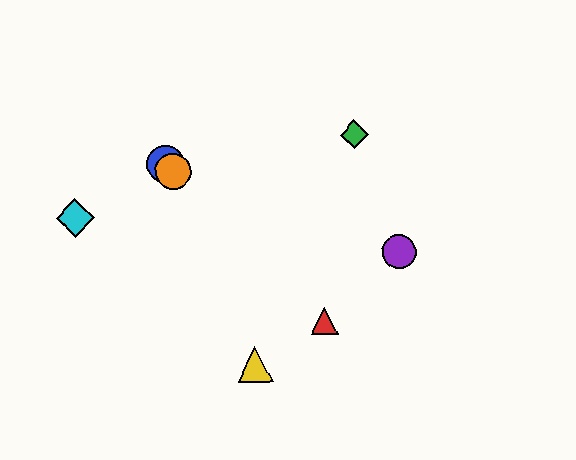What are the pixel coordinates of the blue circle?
The blue circle is at (166, 164).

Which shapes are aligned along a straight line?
The red triangle, the blue circle, the orange circle are aligned along a straight line.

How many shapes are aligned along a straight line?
3 shapes (the red triangle, the blue circle, the orange circle) are aligned along a straight line.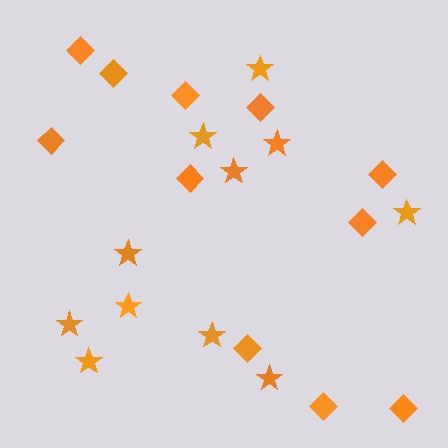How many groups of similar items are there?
There are 2 groups: one group of stars (11) and one group of diamonds (11).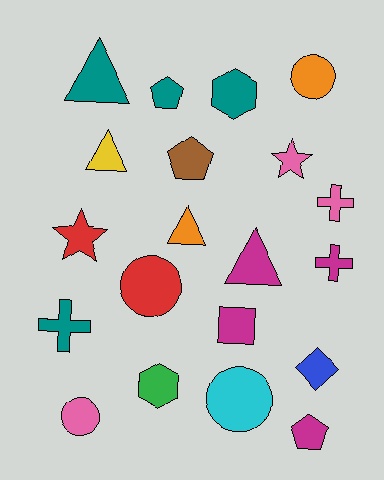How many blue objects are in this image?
There is 1 blue object.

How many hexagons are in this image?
There are 2 hexagons.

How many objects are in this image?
There are 20 objects.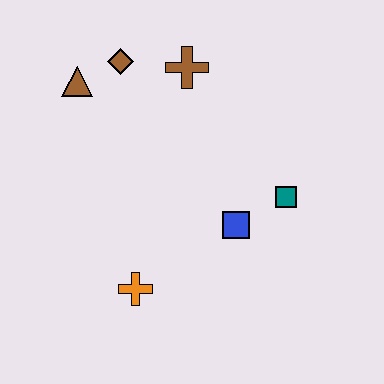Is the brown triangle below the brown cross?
Yes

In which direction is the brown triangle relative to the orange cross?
The brown triangle is above the orange cross.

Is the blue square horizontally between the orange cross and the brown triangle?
No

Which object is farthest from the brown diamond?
The orange cross is farthest from the brown diamond.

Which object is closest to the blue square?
The teal square is closest to the blue square.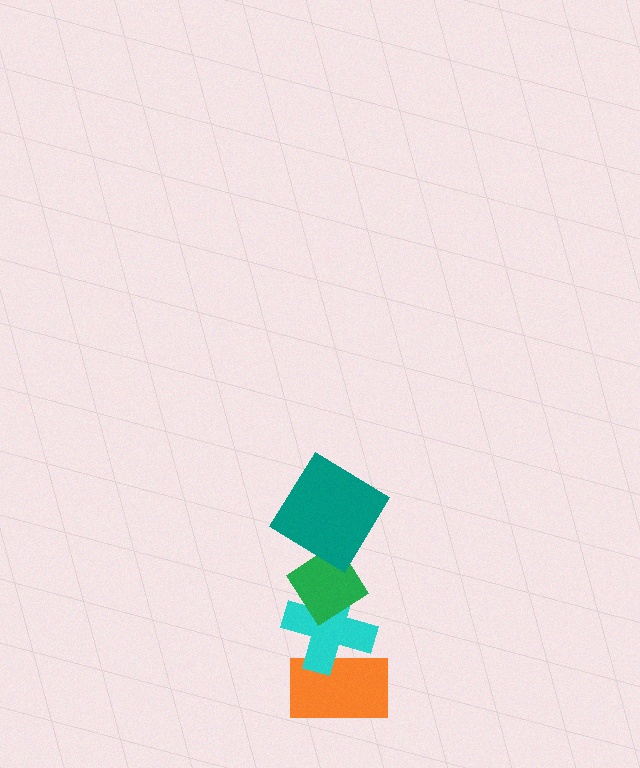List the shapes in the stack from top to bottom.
From top to bottom: the teal diamond, the green diamond, the cyan cross, the orange rectangle.